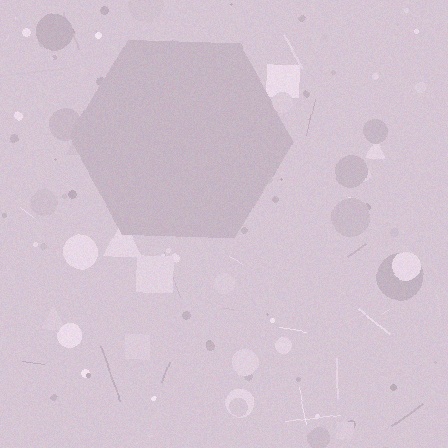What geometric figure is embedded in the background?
A hexagon is embedded in the background.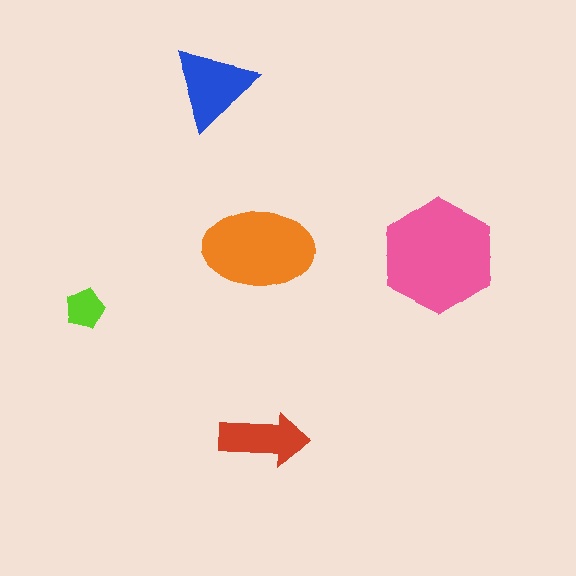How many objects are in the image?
There are 5 objects in the image.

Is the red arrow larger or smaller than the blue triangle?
Smaller.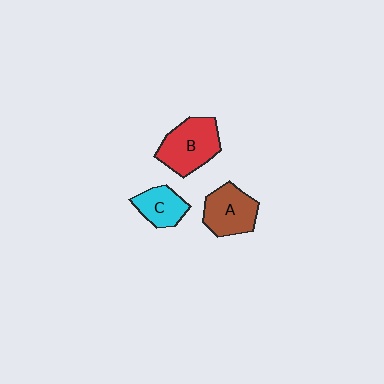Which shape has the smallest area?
Shape C (cyan).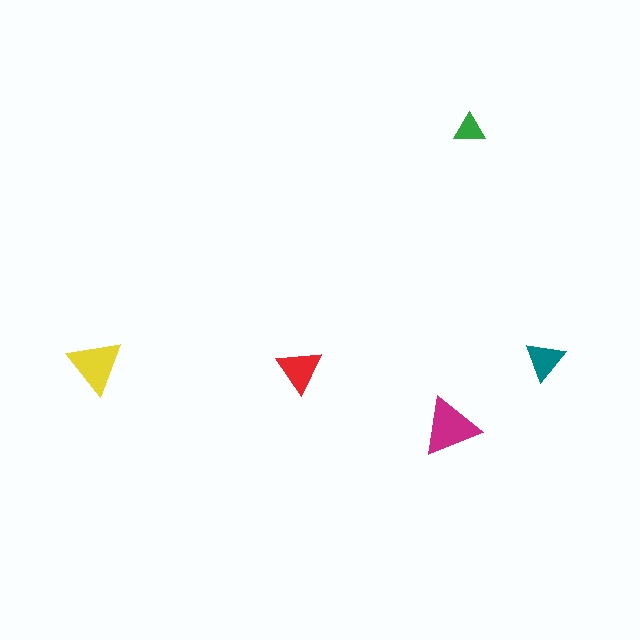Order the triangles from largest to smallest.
the magenta one, the yellow one, the red one, the teal one, the green one.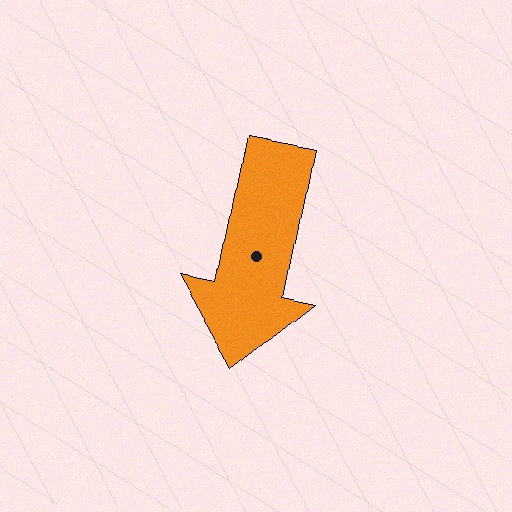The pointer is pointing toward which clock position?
Roughly 6 o'clock.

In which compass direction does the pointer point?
South.